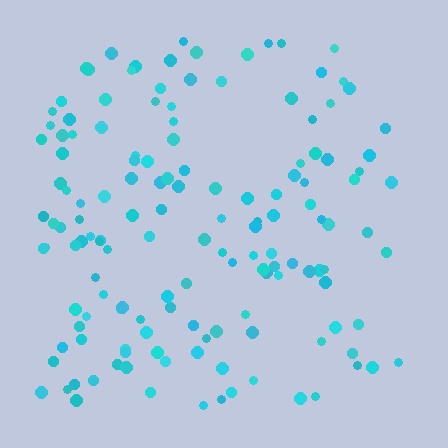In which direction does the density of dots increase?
From right to left, with the left side densest.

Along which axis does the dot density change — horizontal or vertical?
Horizontal.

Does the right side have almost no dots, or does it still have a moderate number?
Still a moderate number, just noticeably fewer than the left.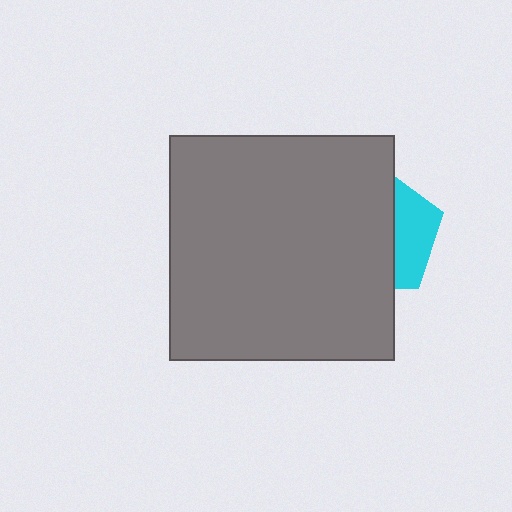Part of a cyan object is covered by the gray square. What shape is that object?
It is a pentagon.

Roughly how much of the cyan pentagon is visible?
A small part of it is visible (roughly 32%).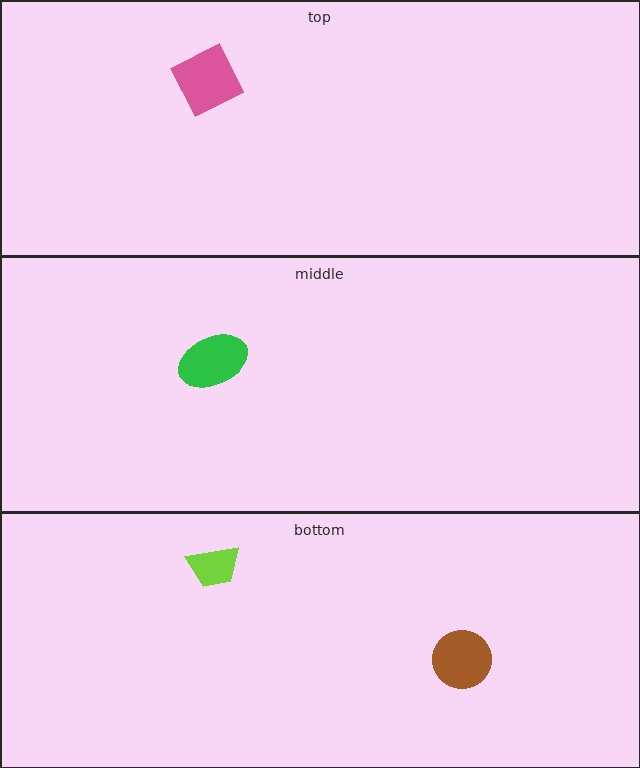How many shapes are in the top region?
1.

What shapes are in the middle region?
The green ellipse.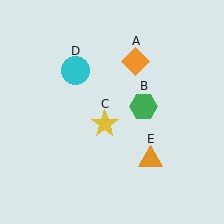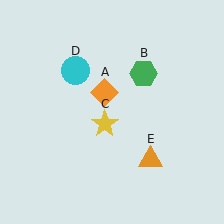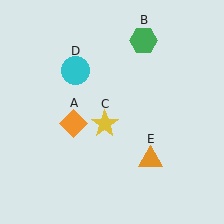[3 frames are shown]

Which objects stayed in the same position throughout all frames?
Yellow star (object C) and cyan circle (object D) and orange triangle (object E) remained stationary.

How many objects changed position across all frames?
2 objects changed position: orange diamond (object A), green hexagon (object B).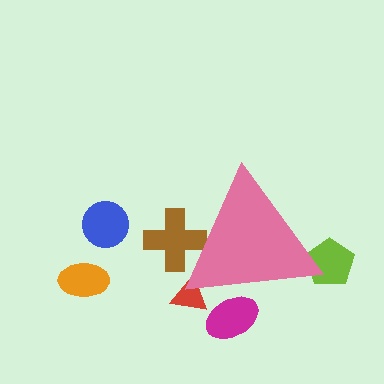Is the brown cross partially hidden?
Yes, the brown cross is partially hidden behind the pink triangle.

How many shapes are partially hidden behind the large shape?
4 shapes are partially hidden.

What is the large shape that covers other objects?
A pink triangle.